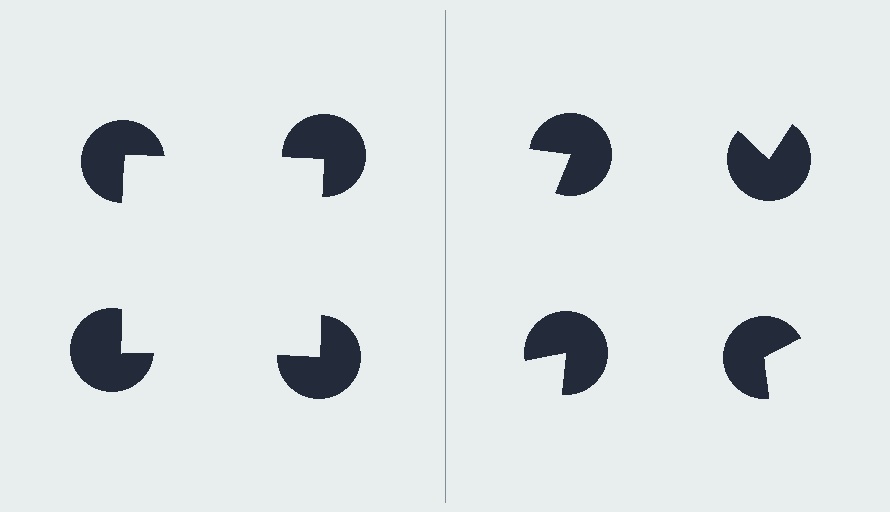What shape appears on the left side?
An illusory square.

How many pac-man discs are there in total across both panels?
8 — 4 on each side.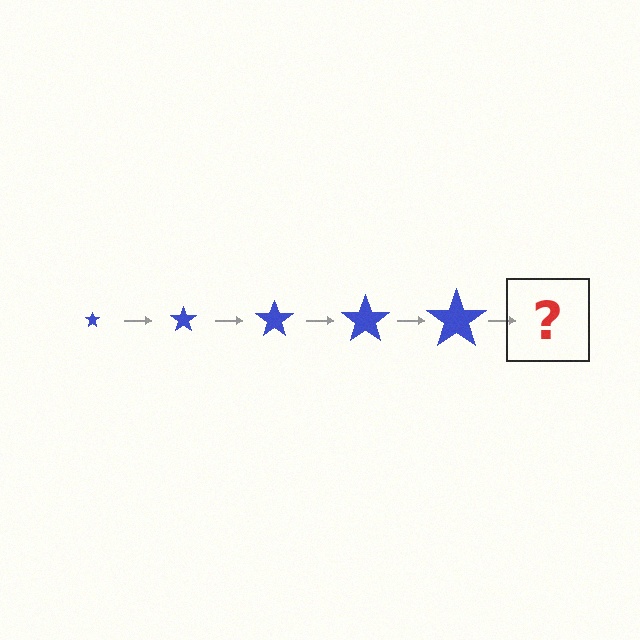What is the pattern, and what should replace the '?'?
The pattern is that the star gets progressively larger each step. The '?' should be a blue star, larger than the previous one.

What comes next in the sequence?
The next element should be a blue star, larger than the previous one.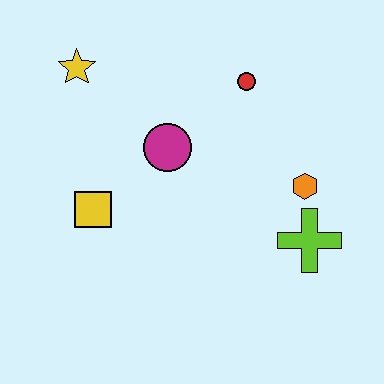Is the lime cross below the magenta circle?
Yes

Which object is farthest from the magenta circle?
The lime cross is farthest from the magenta circle.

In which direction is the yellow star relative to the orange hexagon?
The yellow star is to the left of the orange hexagon.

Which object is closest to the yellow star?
The magenta circle is closest to the yellow star.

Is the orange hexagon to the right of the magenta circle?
Yes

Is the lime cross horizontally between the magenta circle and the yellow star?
No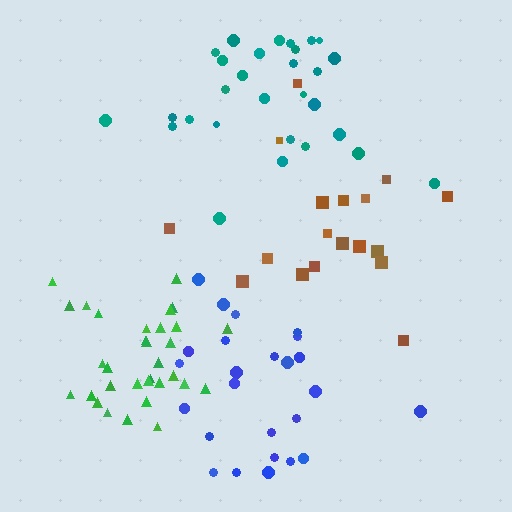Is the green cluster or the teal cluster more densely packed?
Green.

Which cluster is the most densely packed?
Green.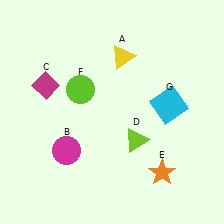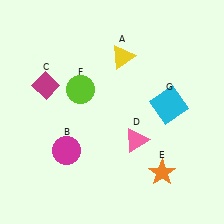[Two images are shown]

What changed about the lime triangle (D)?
In Image 1, D is lime. In Image 2, it changed to pink.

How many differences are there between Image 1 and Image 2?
There is 1 difference between the two images.